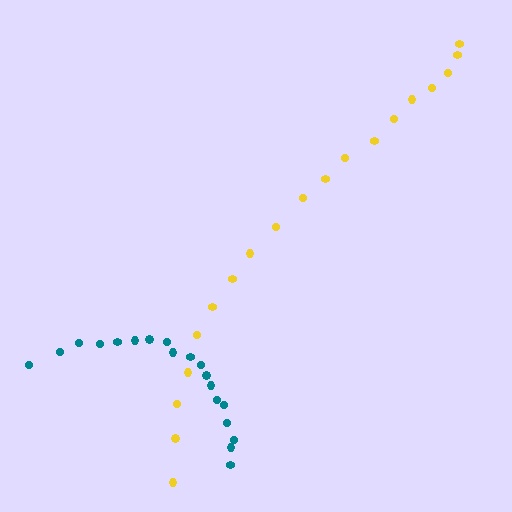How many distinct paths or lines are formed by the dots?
There are 2 distinct paths.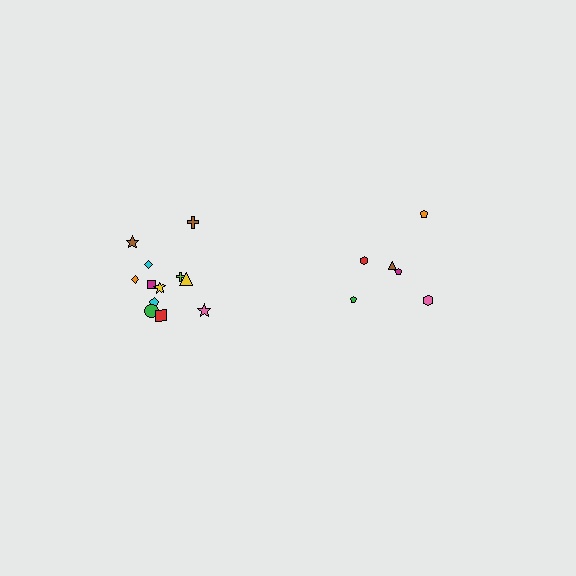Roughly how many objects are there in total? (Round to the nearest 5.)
Roughly 20 objects in total.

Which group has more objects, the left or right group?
The left group.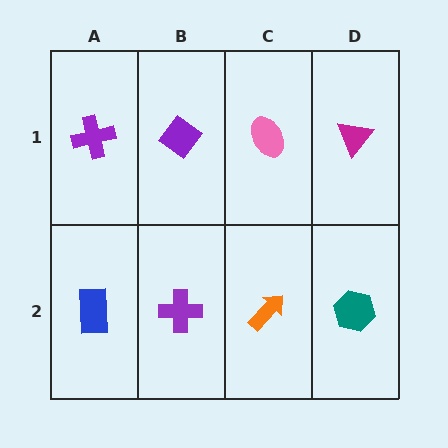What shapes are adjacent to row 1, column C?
An orange arrow (row 2, column C), a purple diamond (row 1, column B), a magenta triangle (row 1, column D).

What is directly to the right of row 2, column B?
An orange arrow.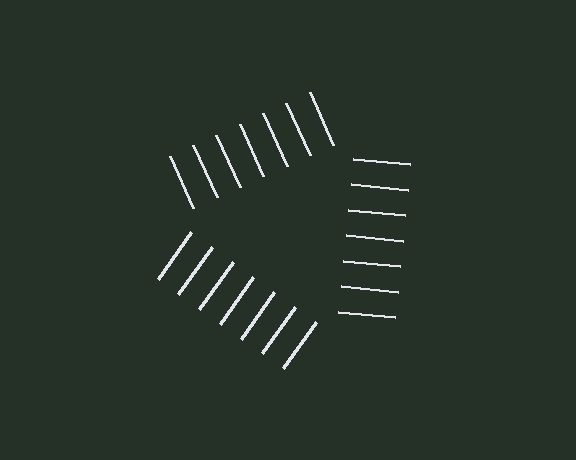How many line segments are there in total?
21 — 7 along each of the 3 edges.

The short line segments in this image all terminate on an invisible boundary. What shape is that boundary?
An illusory triangle — the line segments terminate on its edges but no continuous stroke is drawn.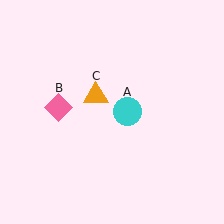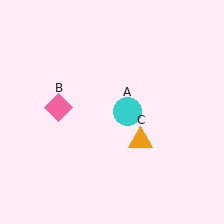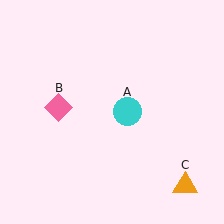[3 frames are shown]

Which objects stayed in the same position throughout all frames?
Cyan circle (object A) and pink diamond (object B) remained stationary.